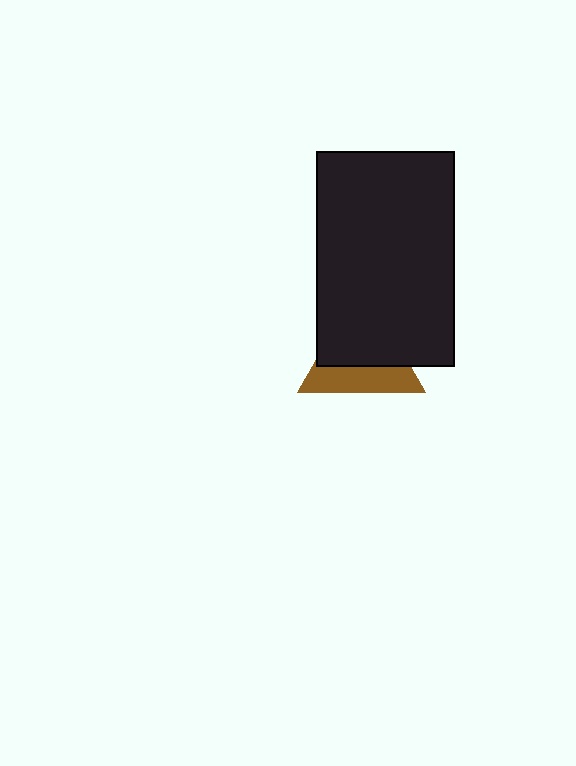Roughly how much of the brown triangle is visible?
A small part of it is visible (roughly 41%).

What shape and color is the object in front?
The object in front is a black rectangle.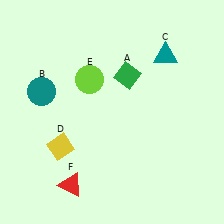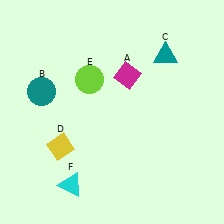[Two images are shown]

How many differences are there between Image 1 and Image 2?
There are 2 differences between the two images.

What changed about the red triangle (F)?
In Image 1, F is red. In Image 2, it changed to cyan.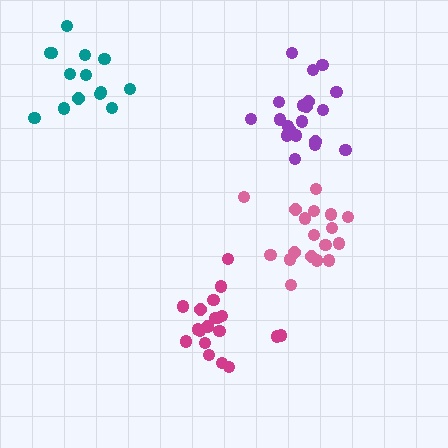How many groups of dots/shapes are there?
There are 4 groups.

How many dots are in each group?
Group 1: 20 dots, Group 2: 14 dots, Group 3: 18 dots, Group 4: 20 dots (72 total).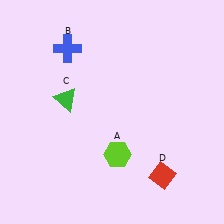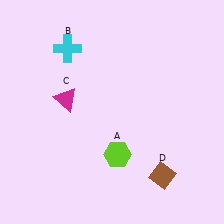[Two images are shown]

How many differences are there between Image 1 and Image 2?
There are 3 differences between the two images.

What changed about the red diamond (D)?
In Image 1, D is red. In Image 2, it changed to brown.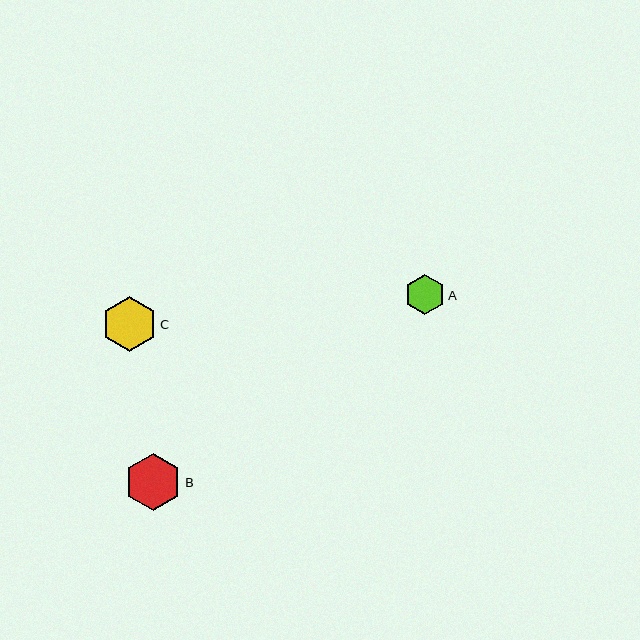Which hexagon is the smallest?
Hexagon A is the smallest with a size of approximately 40 pixels.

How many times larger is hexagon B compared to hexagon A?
Hexagon B is approximately 1.4 times the size of hexagon A.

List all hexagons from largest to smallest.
From largest to smallest: B, C, A.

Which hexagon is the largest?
Hexagon B is the largest with a size of approximately 57 pixels.